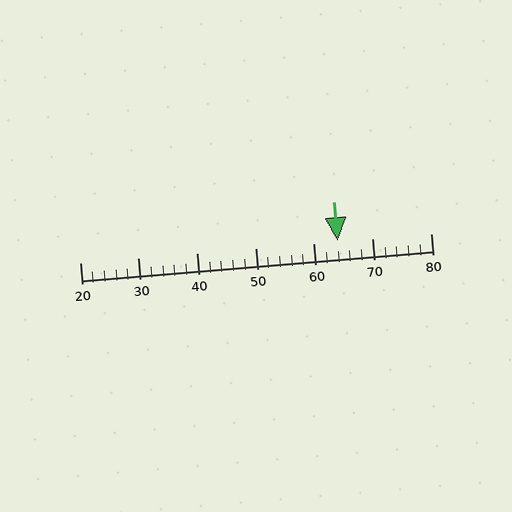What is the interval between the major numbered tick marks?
The major tick marks are spaced 10 units apart.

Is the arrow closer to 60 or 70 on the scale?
The arrow is closer to 60.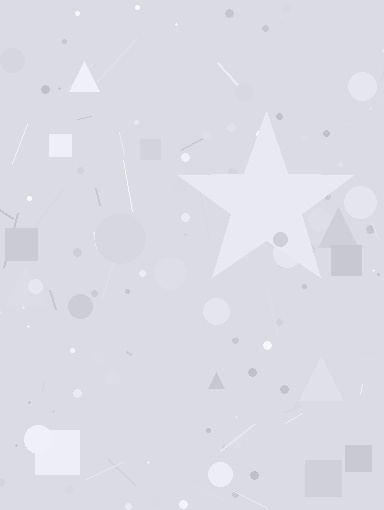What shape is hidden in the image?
A star is hidden in the image.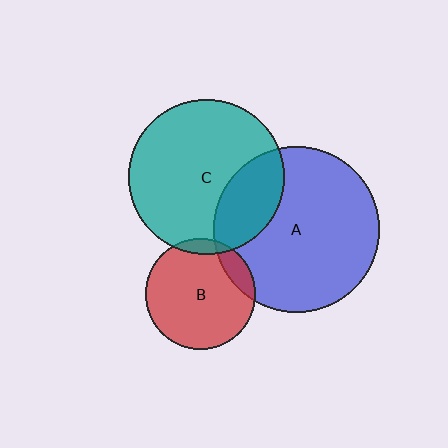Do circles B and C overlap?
Yes.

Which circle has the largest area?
Circle A (blue).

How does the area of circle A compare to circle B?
Approximately 2.2 times.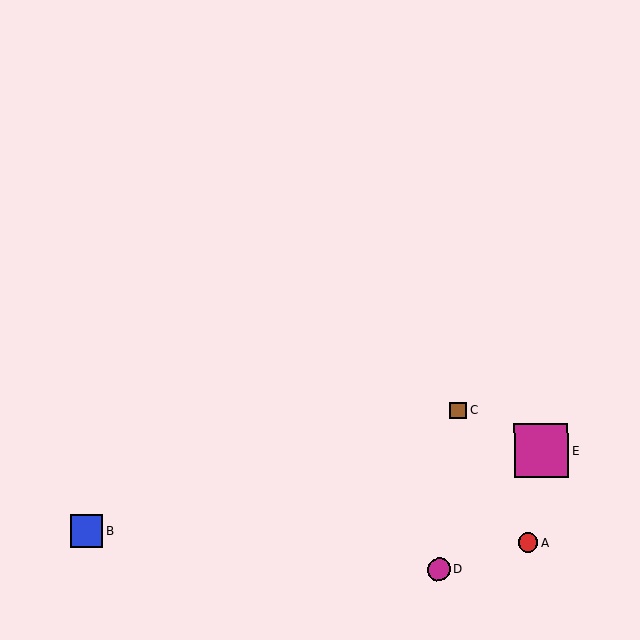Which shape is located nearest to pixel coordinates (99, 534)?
The blue square (labeled B) at (87, 531) is nearest to that location.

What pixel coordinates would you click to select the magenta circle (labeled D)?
Click at (439, 569) to select the magenta circle D.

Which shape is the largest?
The magenta square (labeled E) is the largest.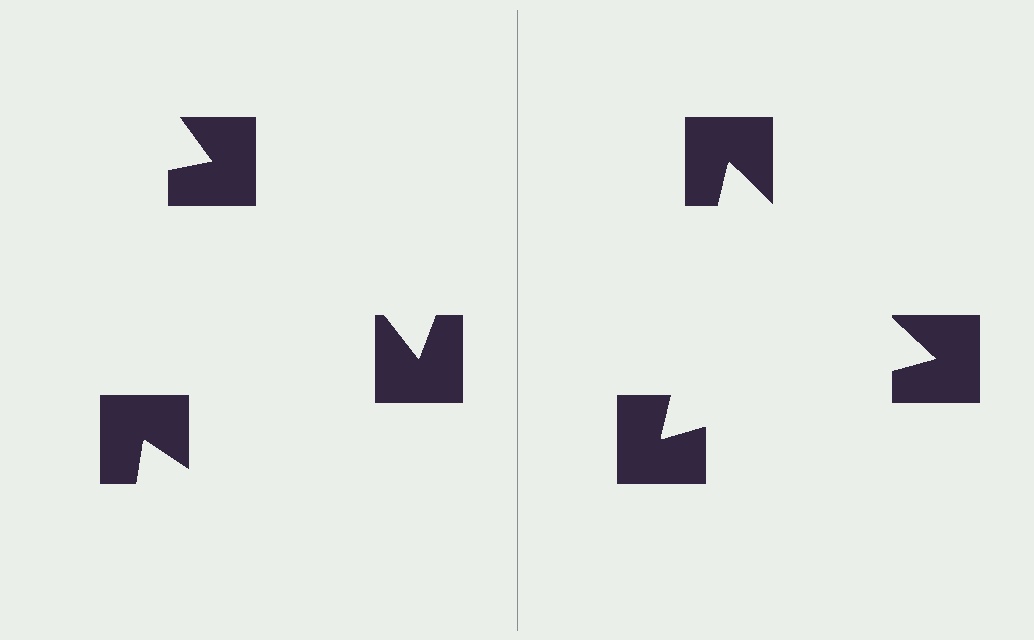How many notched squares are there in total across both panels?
6 — 3 on each side.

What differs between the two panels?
The notched squares are positioned identically on both sides; only the wedge orientations differ. On the right they align to a triangle; on the left they are misaligned.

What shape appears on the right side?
An illusory triangle.